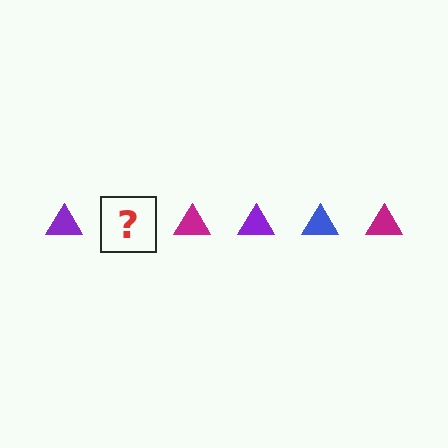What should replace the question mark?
The question mark should be replaced with a blue triangle.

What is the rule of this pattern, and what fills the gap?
The rule is that the pattern cycles through purple, blue, magenta triangles. The gap should be filled with a blue triangle.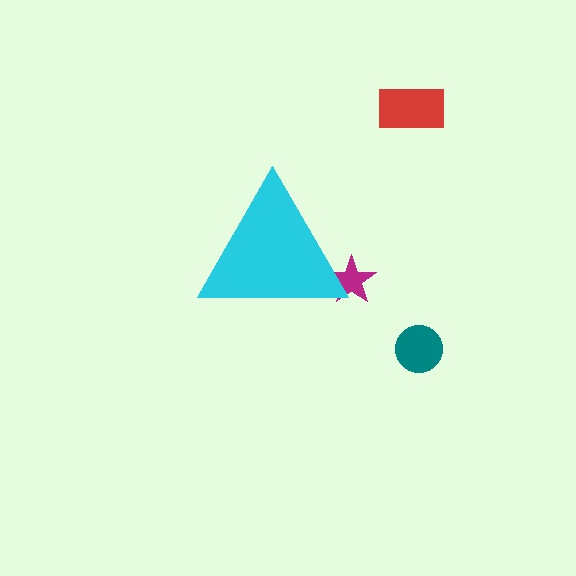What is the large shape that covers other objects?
A cyan triangle.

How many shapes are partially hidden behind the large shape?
1 shape is partially hidden.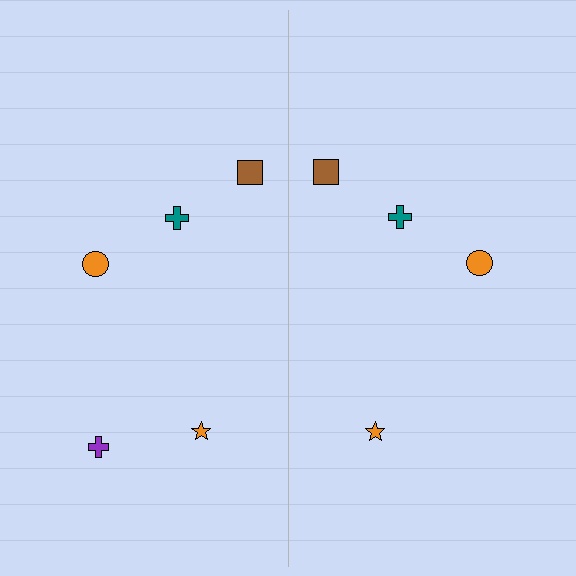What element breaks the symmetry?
A purple cross is missing from the right side.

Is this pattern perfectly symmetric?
No, the pattern is not perfectly symmetric. A purple cross is missing from the right side.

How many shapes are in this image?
There are 9 shapes in this image.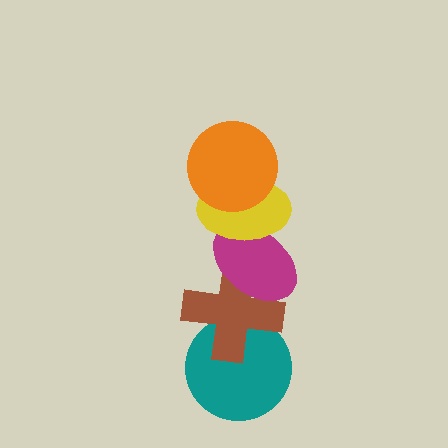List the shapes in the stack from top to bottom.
From top to bottom: the orange circle, the yellow ellipse, the magenta ellipse, the brown cross, the teal circle.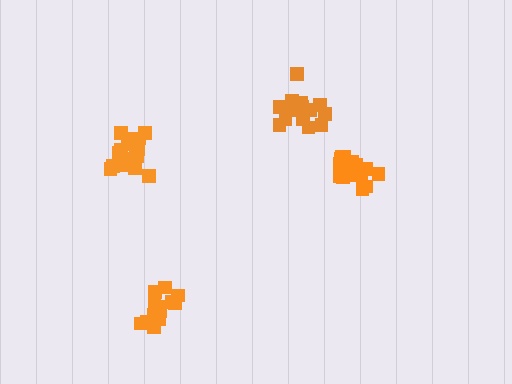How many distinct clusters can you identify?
There are 4 distinct clusters.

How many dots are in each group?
Group 1: 17 dots, Group 2: 13 dots, Group 3: 16 dots, Group 4: 19 dots (65 total).